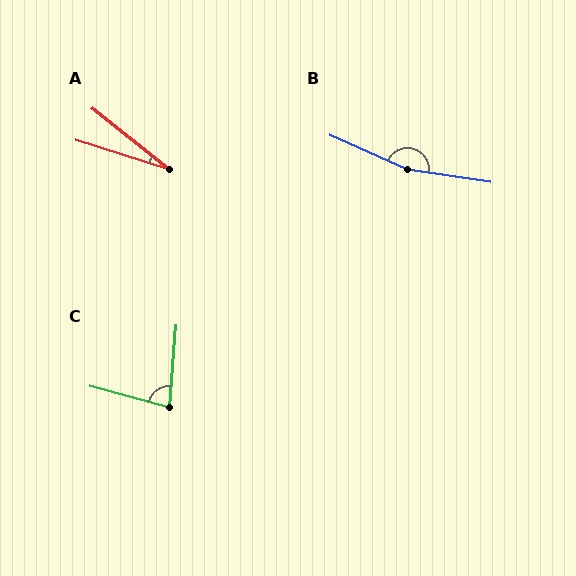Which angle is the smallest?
A, at approximately 21 degrees.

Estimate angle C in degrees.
Approximately 79 degrees.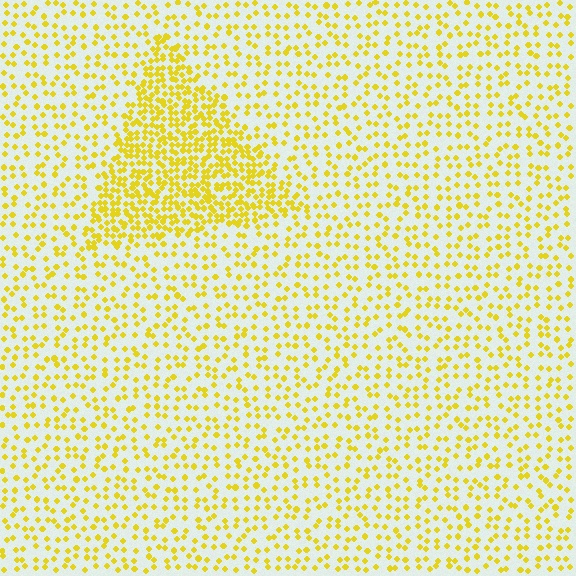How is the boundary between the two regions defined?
The boundary is defined by a change in element density (approximately 2.4x ratio). All elements are the same color, size, and shape.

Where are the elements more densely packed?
The elements are more densely packed inside the triangle boundary.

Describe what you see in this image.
The image contains small yellow elements arranged at two different densities. A triangle-shaped region is visible where the elements are more densely packed than the surrounding area.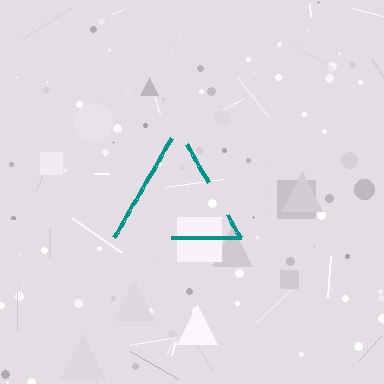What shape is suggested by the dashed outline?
The dashed outline suggests a triangle.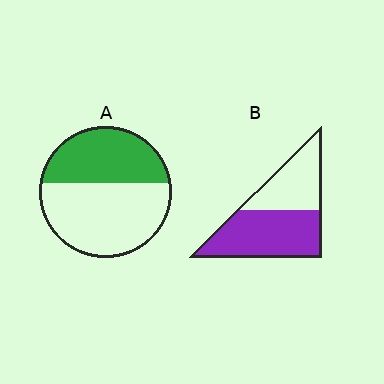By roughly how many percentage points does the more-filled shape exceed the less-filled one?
By roughly 20 percentage points (B over A).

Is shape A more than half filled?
No.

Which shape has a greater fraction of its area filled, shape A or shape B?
Shape B.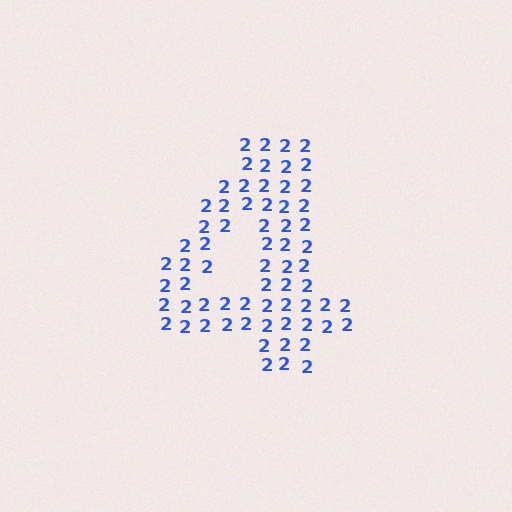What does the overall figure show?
The overall figure shows the digit 4.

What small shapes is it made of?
It is made of small digit 2's.